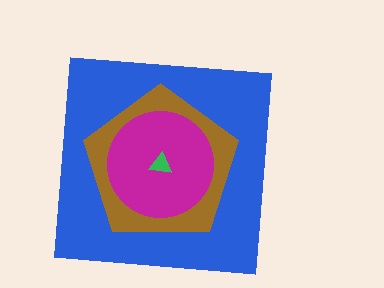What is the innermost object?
The green triangle.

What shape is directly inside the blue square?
The brown pentagon.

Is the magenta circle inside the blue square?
Yes.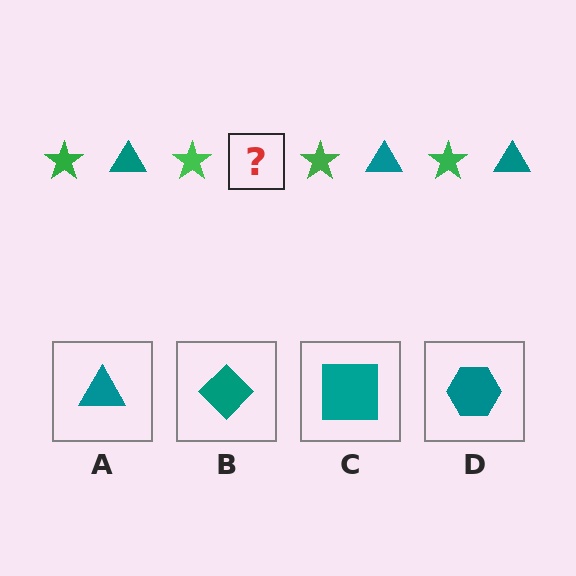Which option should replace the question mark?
Option A.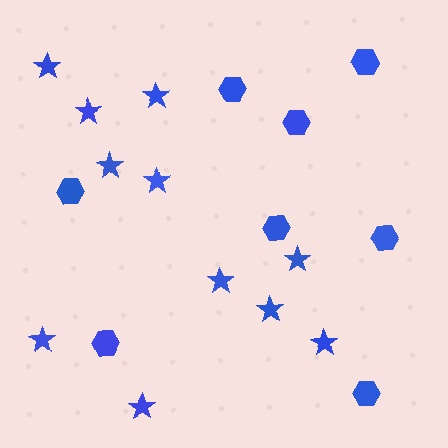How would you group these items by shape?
There are 2 groups: one group of stars (11) and one group of hexagons (8).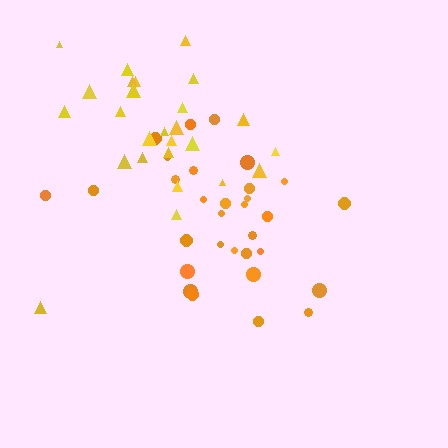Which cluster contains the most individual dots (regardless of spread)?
Orange (31).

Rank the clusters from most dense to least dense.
orange, yellow.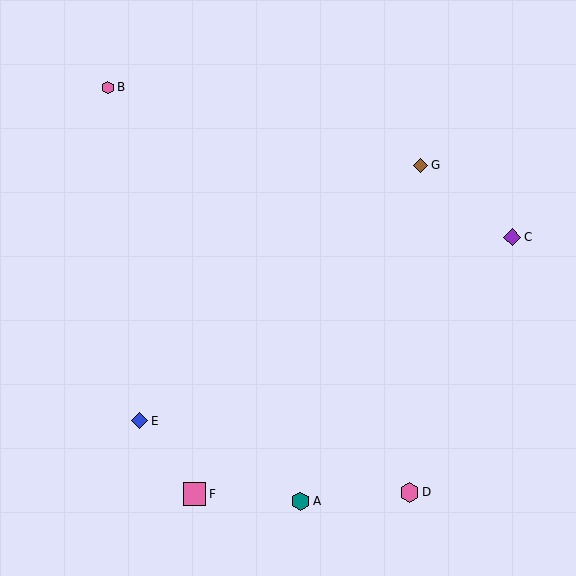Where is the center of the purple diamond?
The center of the purple diamond is at (512, 237).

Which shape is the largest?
The pink square (labeled F) is the largest.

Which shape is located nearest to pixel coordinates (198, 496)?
The pink square (labeled F) at (194, 494) is nearest to that location.